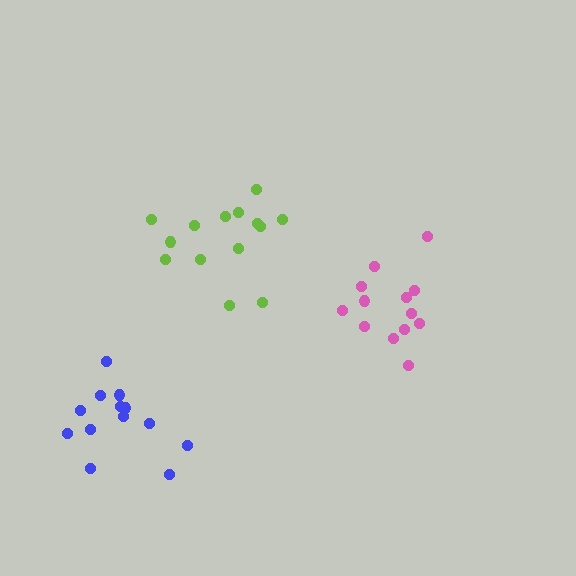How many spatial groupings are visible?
There are 3 spatial groupings.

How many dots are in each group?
Group 1: 14 dots, Group 2: 13 dots, Group 3: 13 dots (40 total).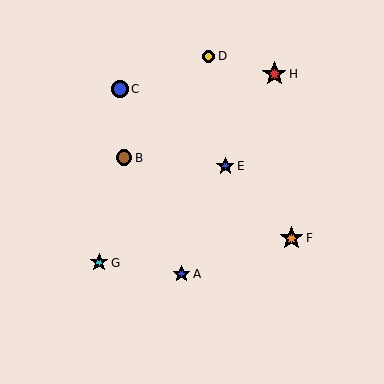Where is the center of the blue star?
The center of the blue star is at (182, 274).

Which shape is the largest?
The red star (labeled H) is the largest.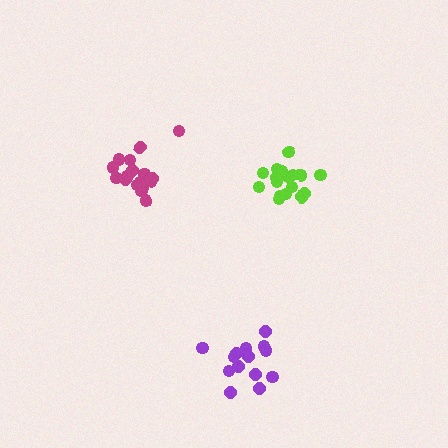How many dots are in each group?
Group 1: 17 dots, Group 2: 17 dots, Group 3: 14 dots (48 total).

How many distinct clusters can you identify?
There are 3 distinct clusters.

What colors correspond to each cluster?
The clusters are colored: lime, magenta, purple.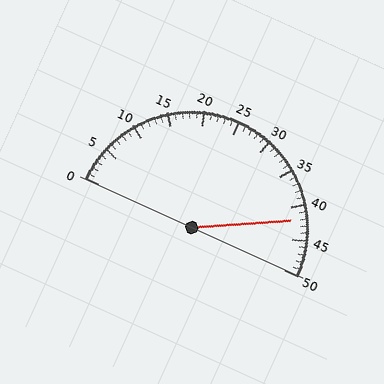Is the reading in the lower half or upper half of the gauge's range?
The reading is in the upper half of the range (0 to 50).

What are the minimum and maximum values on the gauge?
The gauge ranges from 0 to 50.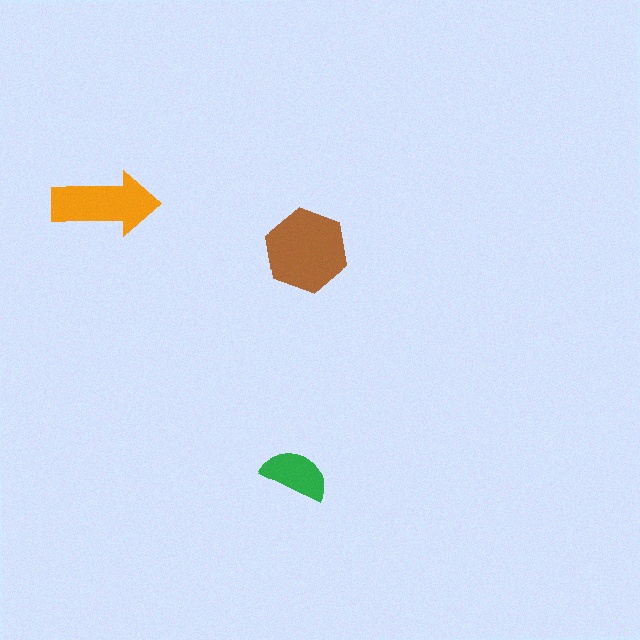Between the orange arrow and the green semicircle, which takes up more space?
The orange arrow.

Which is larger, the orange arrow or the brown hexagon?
The brown hexagon.